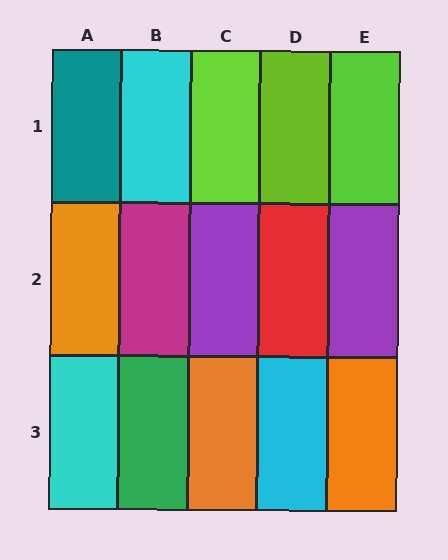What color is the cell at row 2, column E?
Purple.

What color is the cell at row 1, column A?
Teal.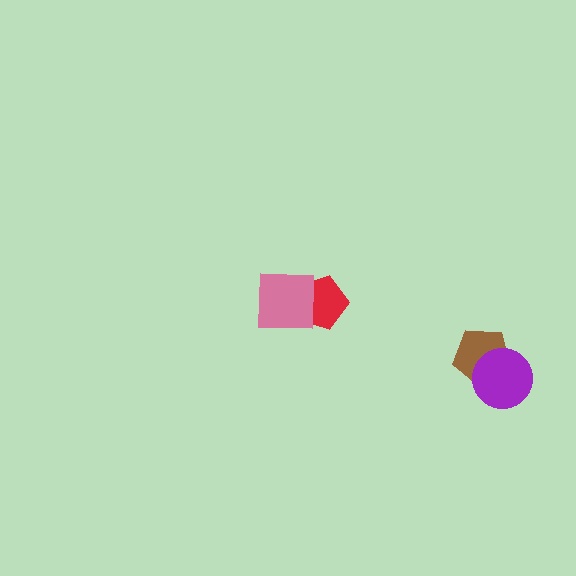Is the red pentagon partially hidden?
Yes, it is partially covered by another shape.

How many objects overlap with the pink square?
1 object overlaps with the pink square.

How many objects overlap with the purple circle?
1 object overlaps with the purple circle.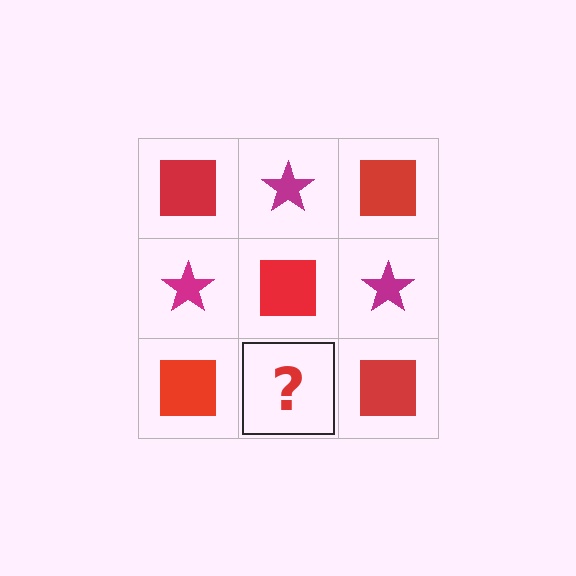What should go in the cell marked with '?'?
The missing cell should contain a magenta star.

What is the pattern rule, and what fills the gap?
The rule is that it alternates red square and magenta star in a checkerboard pattern. The gap should be filled with a magenta star.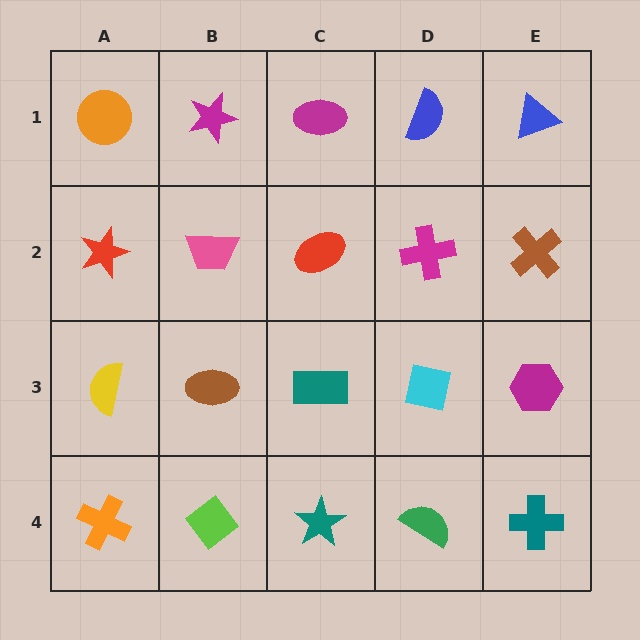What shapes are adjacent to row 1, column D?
A magenta cross (row 2, column D), a magenta ellipse (row 1, column C), a blue triangle (row 1, column E).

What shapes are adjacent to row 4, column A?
A yellow semicircle (row 3, column A), a lime diamond (row 4, column B).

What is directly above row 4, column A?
A yellow semicircle.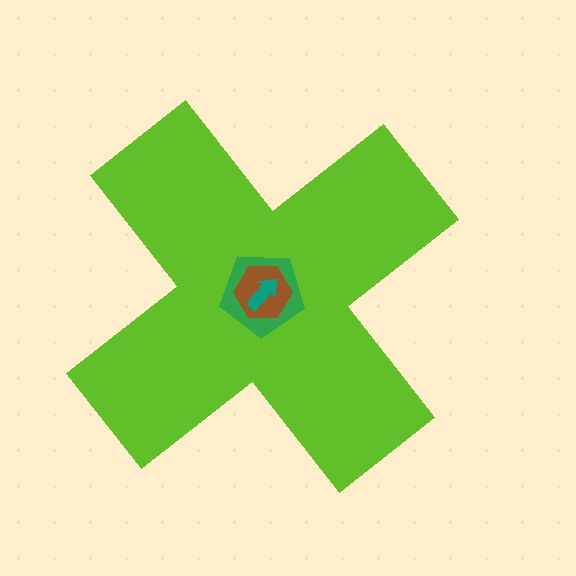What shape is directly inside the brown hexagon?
The teal arrow.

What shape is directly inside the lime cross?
The green pentagon.